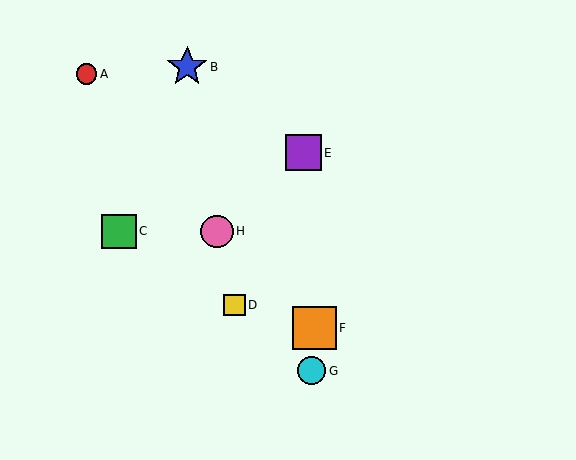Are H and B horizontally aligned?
No, H is at y≈231 and B is at y≈67.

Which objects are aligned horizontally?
Objects C, H are aligned horizontally.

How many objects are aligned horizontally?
2 objects (C, H) are aligned horizontally.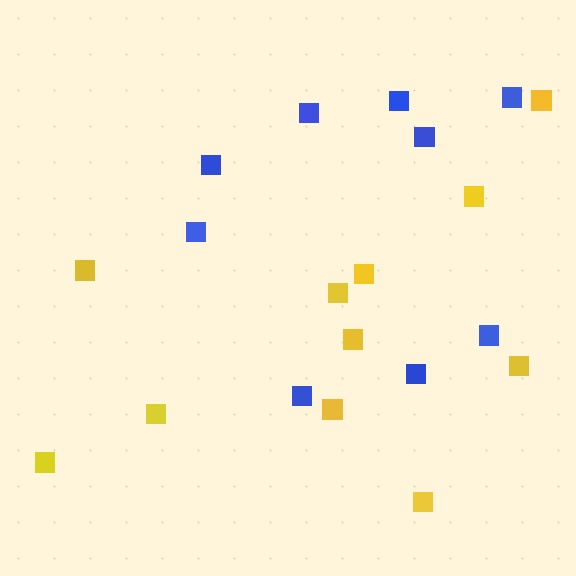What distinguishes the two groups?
There are 2 groups: one group of yellow squares (11) and one group of blue squares (9).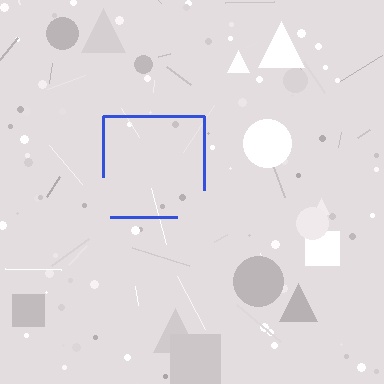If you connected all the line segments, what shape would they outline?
They would outline a square.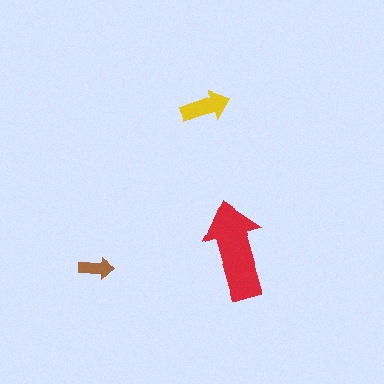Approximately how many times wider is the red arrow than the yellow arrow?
About 2 times wider.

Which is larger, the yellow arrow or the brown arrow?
The yellow one.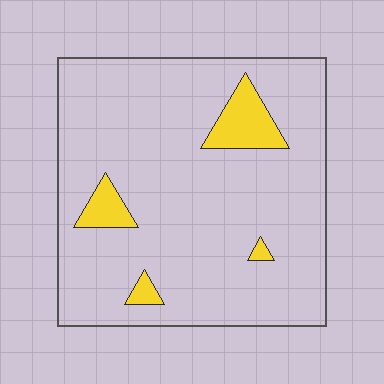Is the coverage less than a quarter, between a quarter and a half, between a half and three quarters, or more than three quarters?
Less than a quarter.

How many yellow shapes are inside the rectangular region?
4.